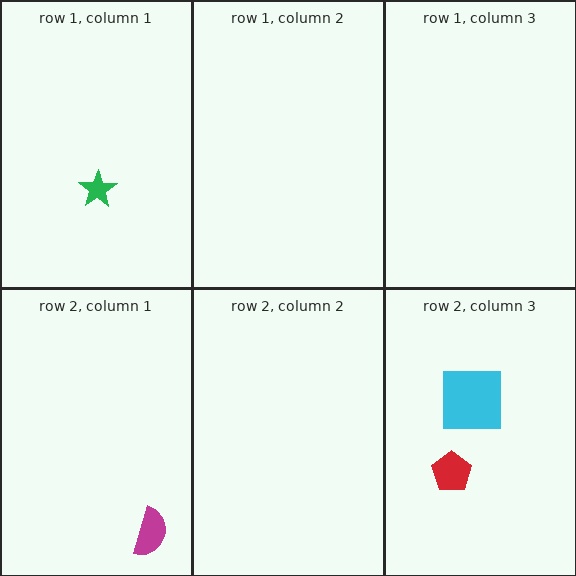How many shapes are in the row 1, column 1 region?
1.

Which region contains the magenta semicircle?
The row 2, column 1 region.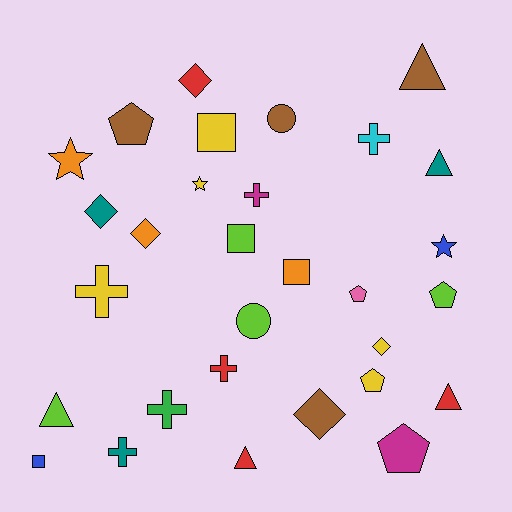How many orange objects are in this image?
There are 3 orange objects.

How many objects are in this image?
There are 30 objects.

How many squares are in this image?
There are 4 squares.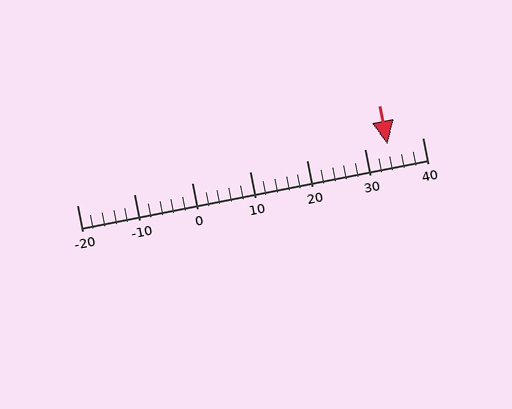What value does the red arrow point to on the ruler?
The red arrow points to approximately 34.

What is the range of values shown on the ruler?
The ruler shows values from -20 to 40.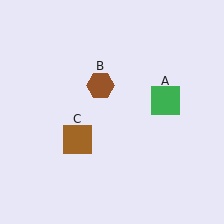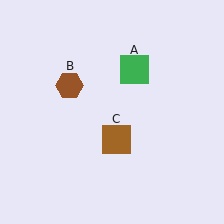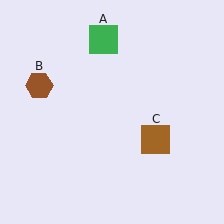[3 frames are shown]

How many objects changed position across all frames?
3 objects changed position: green square (object A), brown hexagon (object B), brown square (object C).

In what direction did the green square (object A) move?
The green square (object A) moved up and to the left.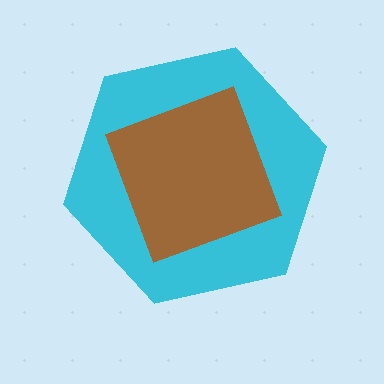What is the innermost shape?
The brown square.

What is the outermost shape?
The cyan hexagon.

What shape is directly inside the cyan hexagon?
The brown square.